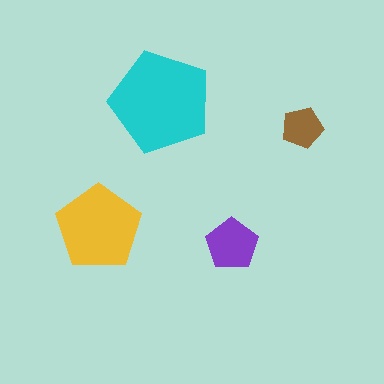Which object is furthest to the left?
The yellow pentagon is leftmost.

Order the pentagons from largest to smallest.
the cyan one, the yellow one, the purple one, the brown one.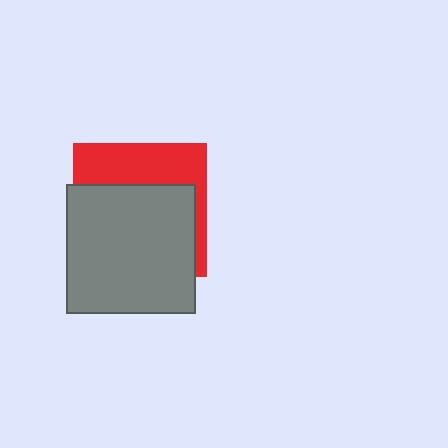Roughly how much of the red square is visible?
A small part of it is visible (roughly 36%).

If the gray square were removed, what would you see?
You would see the complete red square.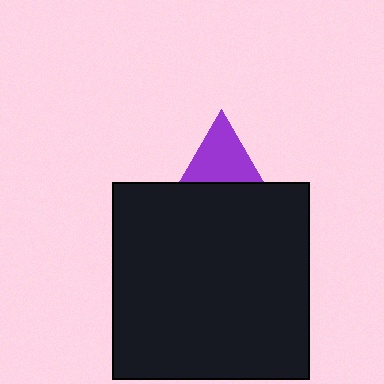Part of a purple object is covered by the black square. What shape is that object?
It is a triangle.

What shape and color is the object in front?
The object in front is a black square.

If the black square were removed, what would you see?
You would see the complete purple triangle.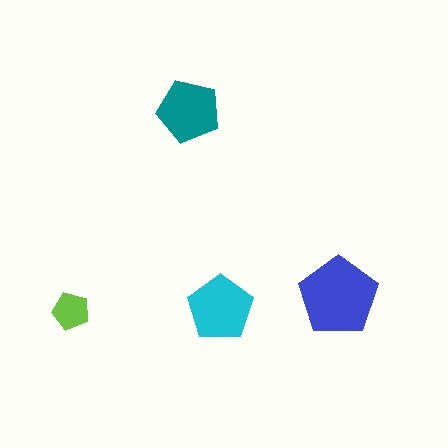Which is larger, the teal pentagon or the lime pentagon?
The teal one.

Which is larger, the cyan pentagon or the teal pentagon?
The cyan one.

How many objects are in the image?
There are 4 objects in the image.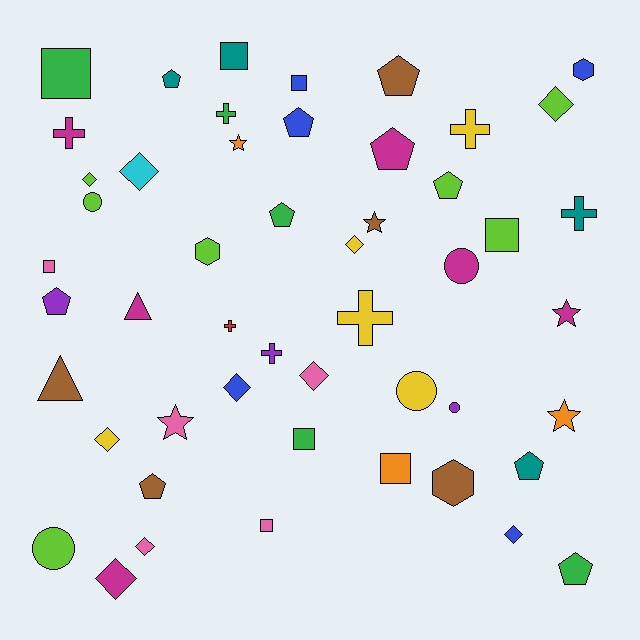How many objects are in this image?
There are 50 objects.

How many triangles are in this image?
There are 2 triangles.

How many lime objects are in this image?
There are 7 lime objects.